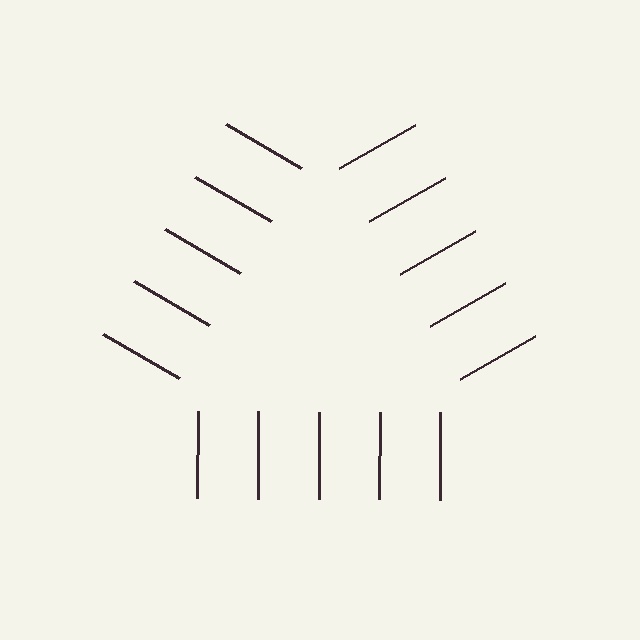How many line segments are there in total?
15 — 5 along each of the 3 edges.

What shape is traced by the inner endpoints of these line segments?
An illusory triangle — the line segments terminate on its edges but no continuous stroke is drawn.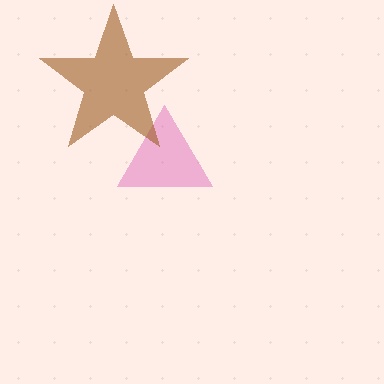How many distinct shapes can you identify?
There are 2 distinct shapes: a pink triangle, a brown star.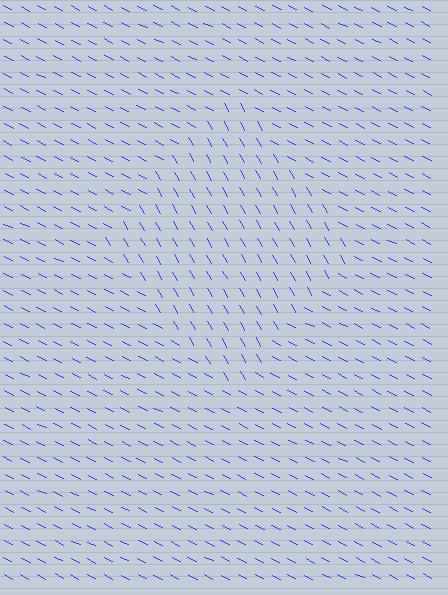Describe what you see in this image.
The image is filled with small blue line segments. A diamond region in the image has lines oriented differently from the surrounding lines, creating a visible texture boundary.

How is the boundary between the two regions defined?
The boundary is defined purely by a change in line orientation (approximately 33 degrees difference). All lines are the same color and thickness.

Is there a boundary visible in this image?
Yes, there is a texture boundary formed by a change in line orientation.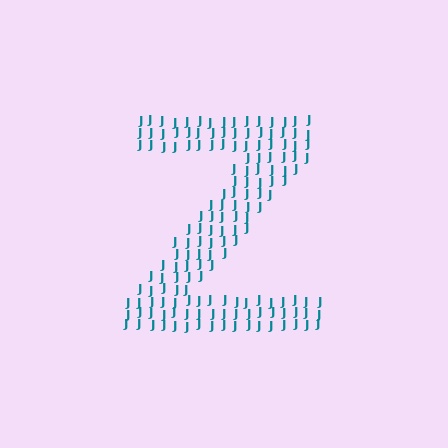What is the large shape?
The large shape is the letter Z.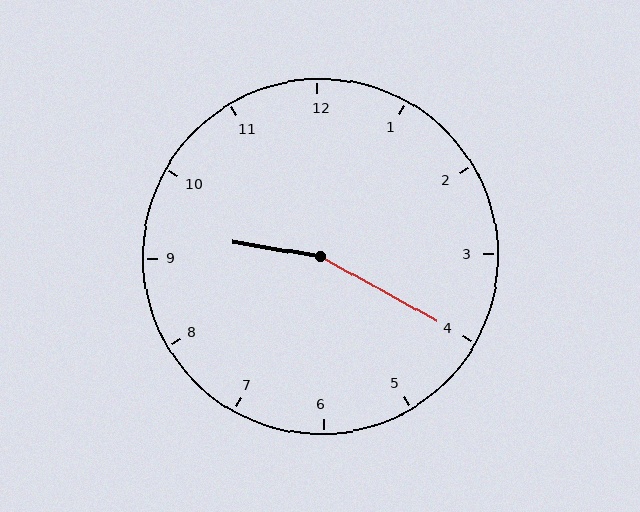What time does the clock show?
9:20.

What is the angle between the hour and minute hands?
Approximately 160 degrees.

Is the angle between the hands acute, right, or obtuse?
It is obtuse.